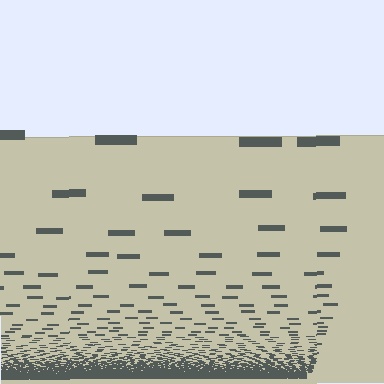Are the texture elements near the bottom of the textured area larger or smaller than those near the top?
Smaller. The gradient is inverted — elements near the bottom are smaller and denser.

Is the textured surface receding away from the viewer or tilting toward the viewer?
The surface appears to tilt toward the viewer. Texture elements get larger and sparser toward the top.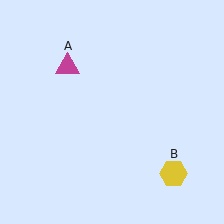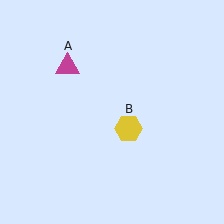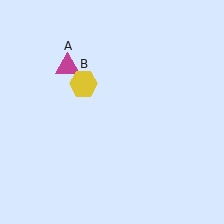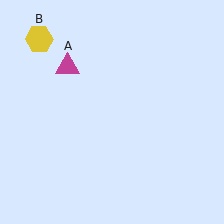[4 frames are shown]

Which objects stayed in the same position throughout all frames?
Magenta triangle (object A) remained stationary.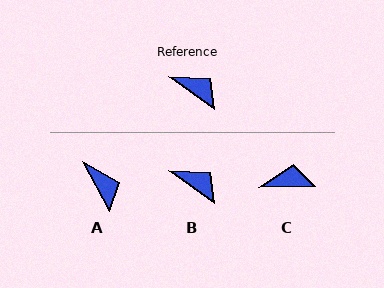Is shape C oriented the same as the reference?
No, it is off by about 38 degrees.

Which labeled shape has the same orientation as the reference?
B.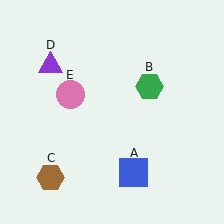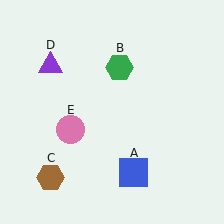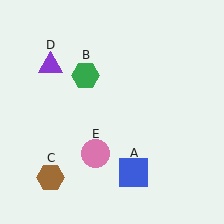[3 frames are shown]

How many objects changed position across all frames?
2 objects changed position: green hexagon (object B), pink circle (object E).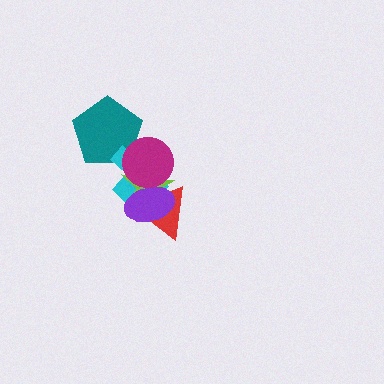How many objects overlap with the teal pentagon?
2 objects overlap with the teal pentagon.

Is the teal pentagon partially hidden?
Yes, it is partially covered by another shape.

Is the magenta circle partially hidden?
No, no other shape covers it.